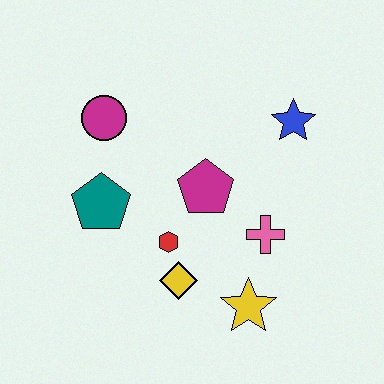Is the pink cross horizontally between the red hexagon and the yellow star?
No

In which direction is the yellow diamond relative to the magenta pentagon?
The yellow diamond is below the magenta pentagon.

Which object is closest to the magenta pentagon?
The red hexagon is closest to the magenta pentagon.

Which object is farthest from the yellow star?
The magenta circle is farthest from the yellow star.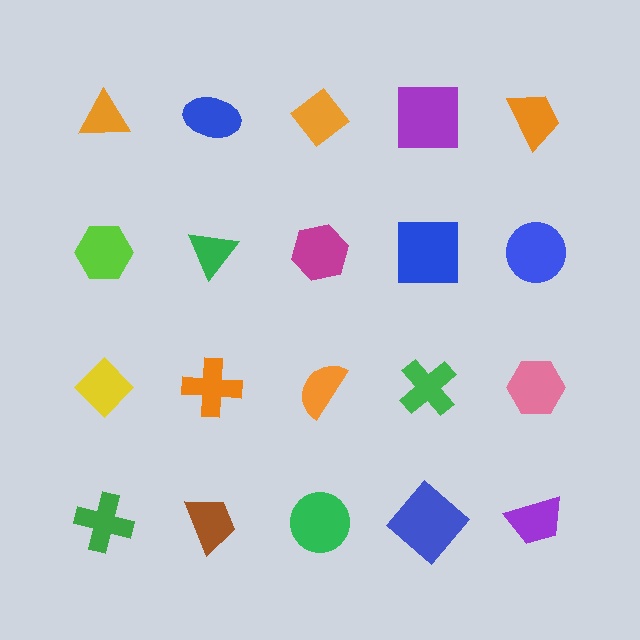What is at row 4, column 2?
A brown trapezoid.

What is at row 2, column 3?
A magenta hexagon.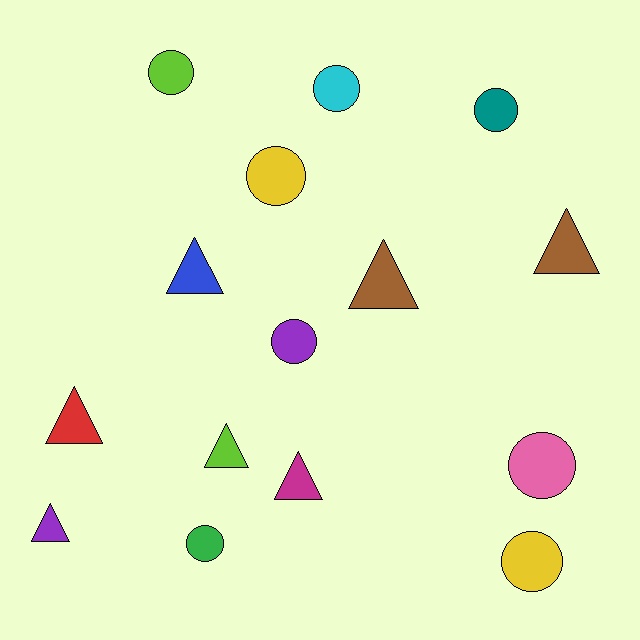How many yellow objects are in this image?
There are 2 yellow objects.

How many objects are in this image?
There are 15 objects.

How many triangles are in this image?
There are 7 triangles.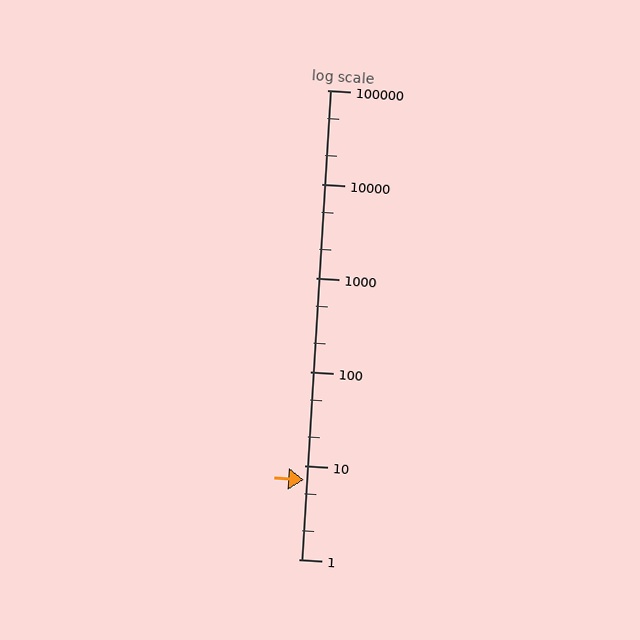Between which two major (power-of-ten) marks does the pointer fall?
The pointer is between 1 and 10.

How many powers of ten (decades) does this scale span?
The scale spans 5 decades, from 1 to 100000.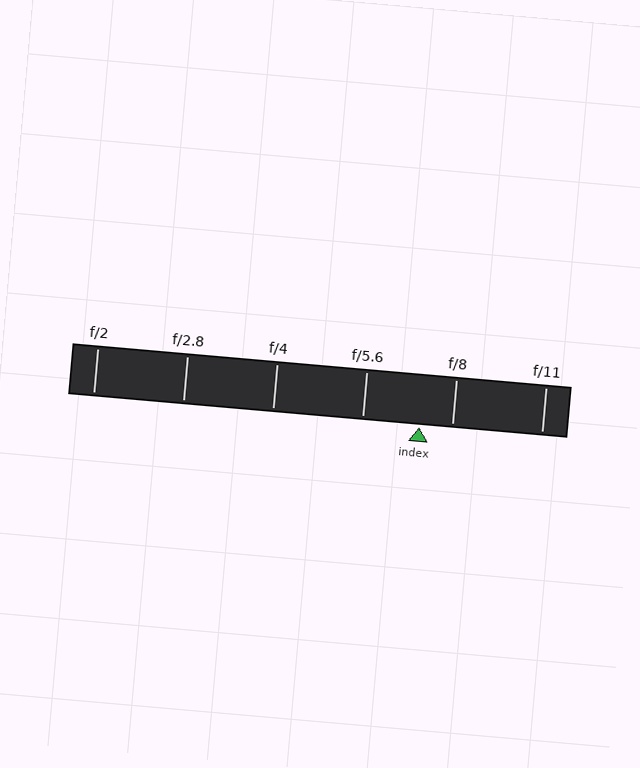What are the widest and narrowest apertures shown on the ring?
The widest aperture shown is f/2 and the narrowest is f/11.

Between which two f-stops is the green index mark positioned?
The index mark is between f/5.6 and f/8.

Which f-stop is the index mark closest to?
The index mark is closest to f/8.